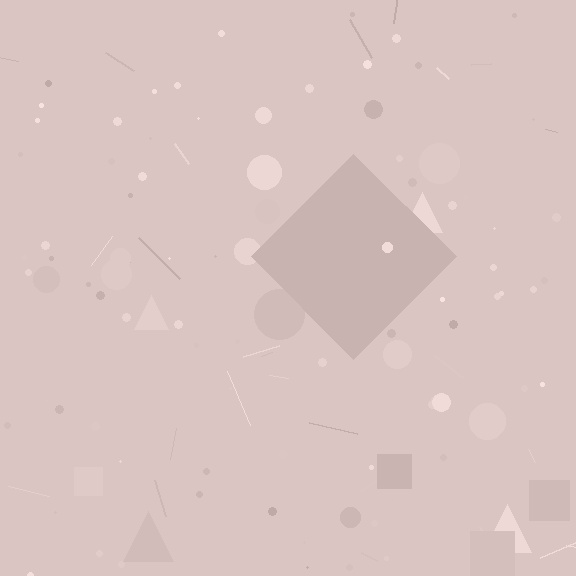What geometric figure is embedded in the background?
A diamond is embedded in the background.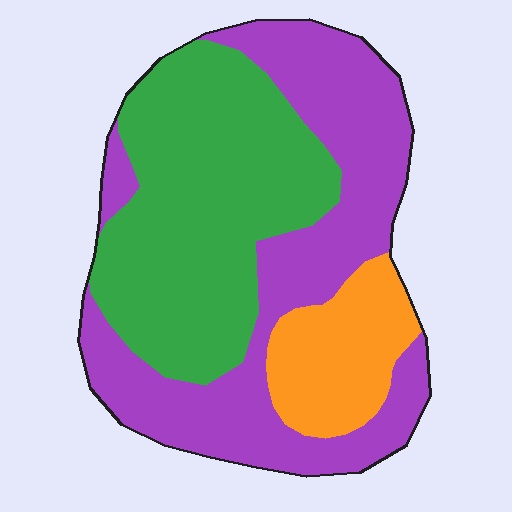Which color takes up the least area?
Orange, at roughly 15%.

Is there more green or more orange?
Green.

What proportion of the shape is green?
Green takes up between a quarter and a half of the shape.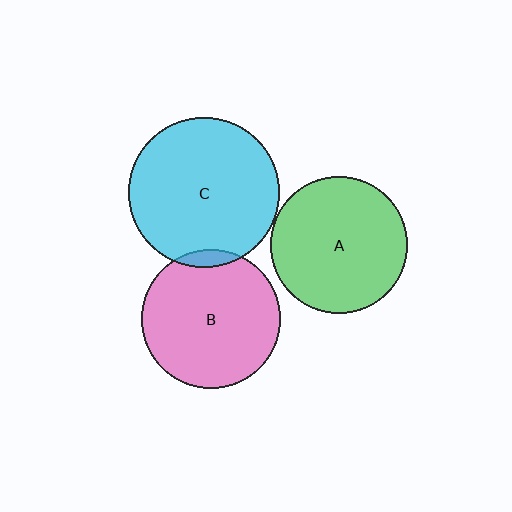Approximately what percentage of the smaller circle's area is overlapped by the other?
Approximately 5%.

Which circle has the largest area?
Circle C (cyan).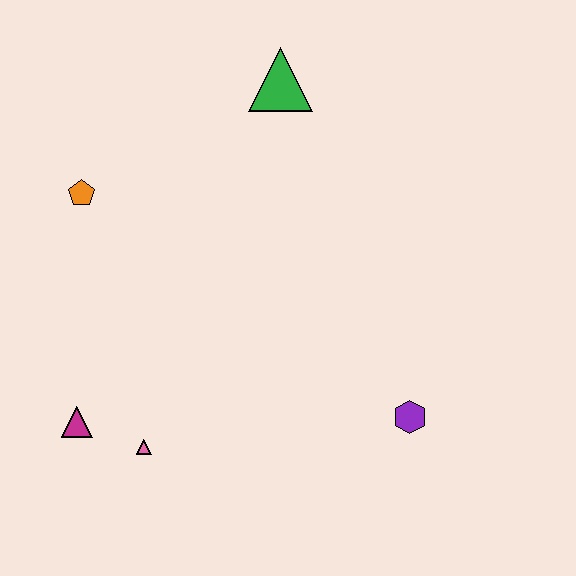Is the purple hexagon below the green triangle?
Yes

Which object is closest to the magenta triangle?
The pink triangle is closest to the magenta triangle.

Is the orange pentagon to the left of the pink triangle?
Yes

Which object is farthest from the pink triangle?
The green triangle is farthest from the pink triangle.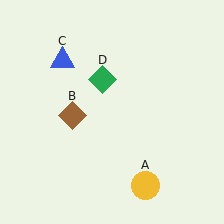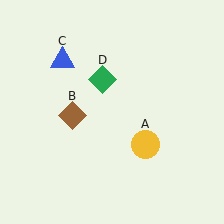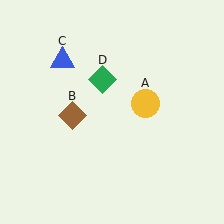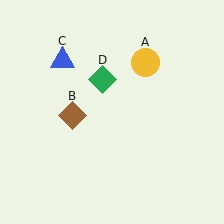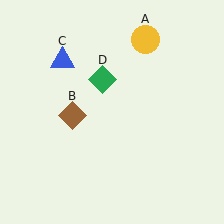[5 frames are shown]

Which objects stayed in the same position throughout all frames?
Brown diamond (object B) and blue triangle (object C) and green diamond (object D) remained stationary.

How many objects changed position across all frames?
1 object changed position: yellow circle (object A).